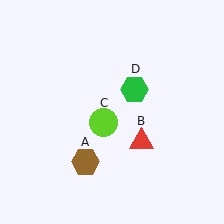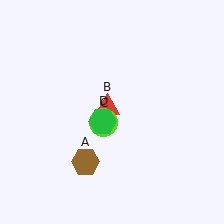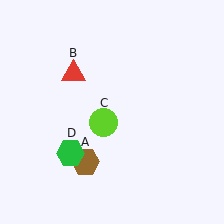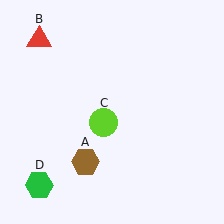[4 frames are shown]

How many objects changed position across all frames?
2 objects changed position: red triangle (object B), green hexagon (object D).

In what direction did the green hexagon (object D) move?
The green hexagon (object D) moved down and to the left.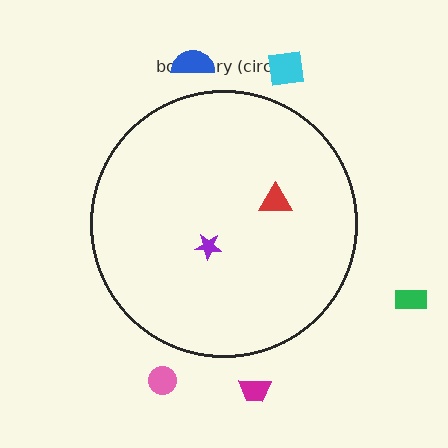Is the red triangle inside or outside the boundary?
Inside.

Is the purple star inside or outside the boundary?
Inside.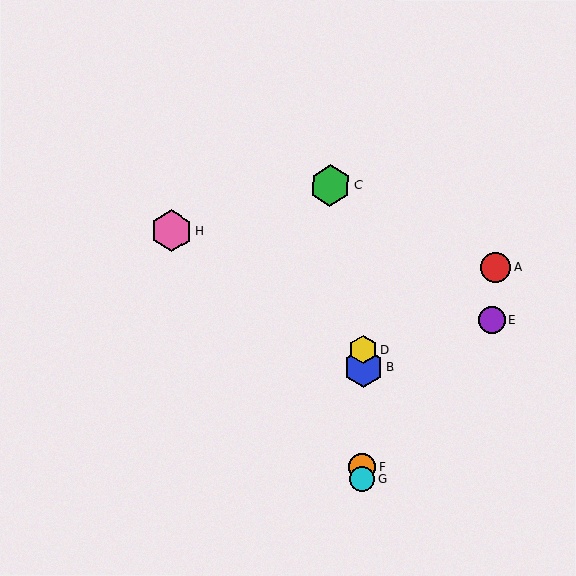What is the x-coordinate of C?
Object C is at x≈330.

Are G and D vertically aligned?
Yes, both are at x≈362.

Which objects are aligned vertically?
Objects B, D, F, G are aligned vertically.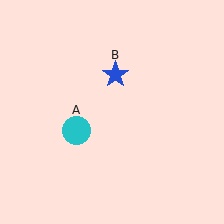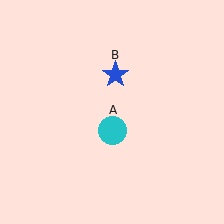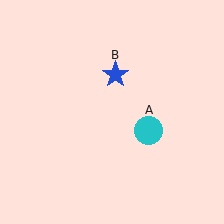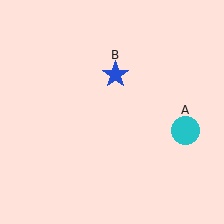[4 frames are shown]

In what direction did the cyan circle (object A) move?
The cyan circle (object A) moved right.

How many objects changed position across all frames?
1 object changed position: cyan circle (object A).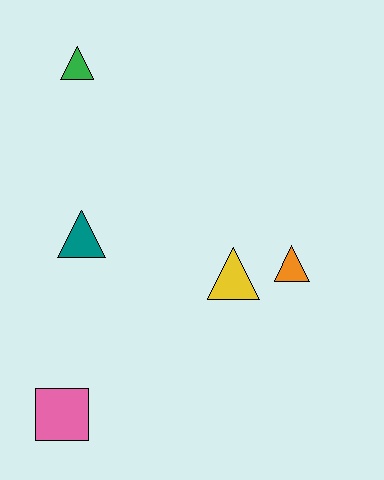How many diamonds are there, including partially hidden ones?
There are no diamonds.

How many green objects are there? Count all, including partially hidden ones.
There is 1 green object.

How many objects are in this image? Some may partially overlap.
There are 5 objects.